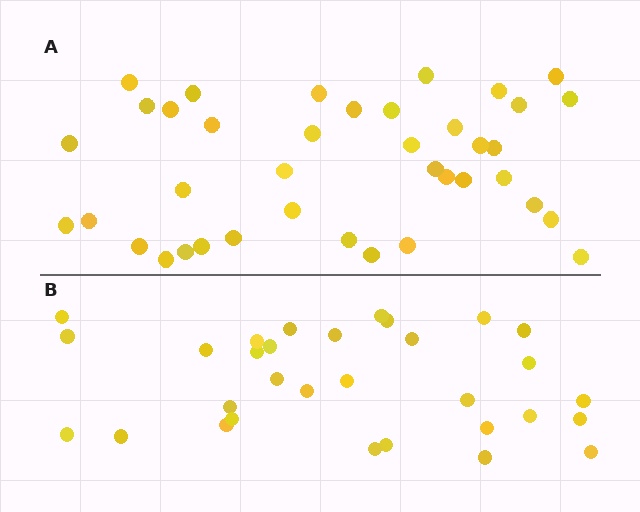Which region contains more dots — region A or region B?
Region A (the top region) has more dots.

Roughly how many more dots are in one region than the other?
Region A has roughly 8 or so more dots than region B.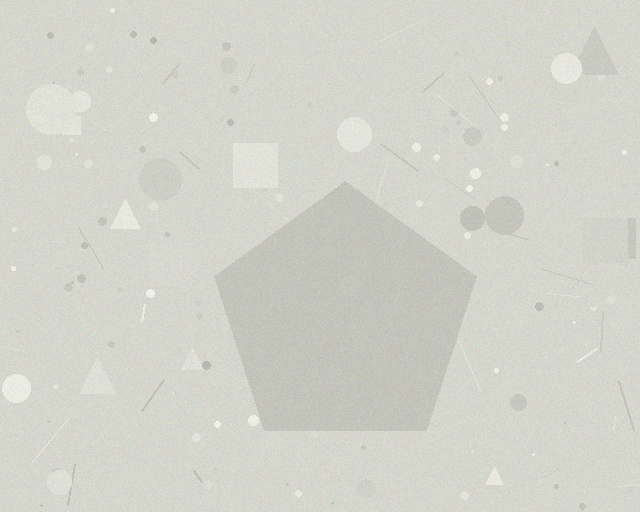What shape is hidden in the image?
A pentagon is hidden in the image.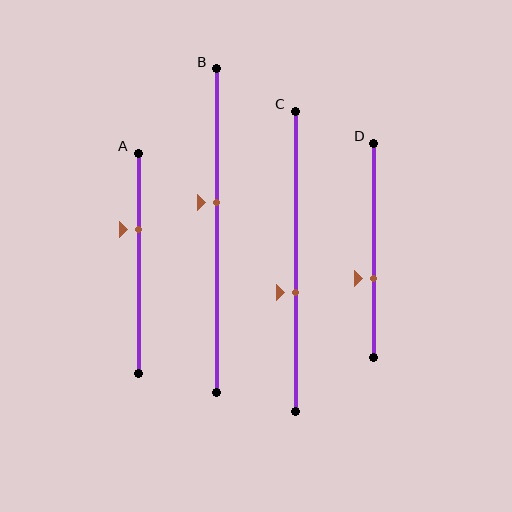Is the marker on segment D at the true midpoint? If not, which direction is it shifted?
No, the marker on segment D is shifted downward by about 13% of the segment length.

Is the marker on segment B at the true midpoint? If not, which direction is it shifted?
No, the marker on segment B is shifted upward by about 9% of the segment length.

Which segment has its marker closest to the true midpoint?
Segment B has its marker closest to the true midpoint.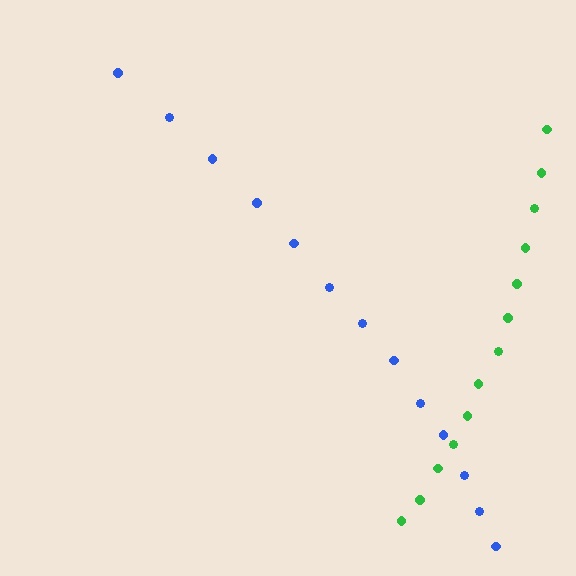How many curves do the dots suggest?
There are 2 distinct paths.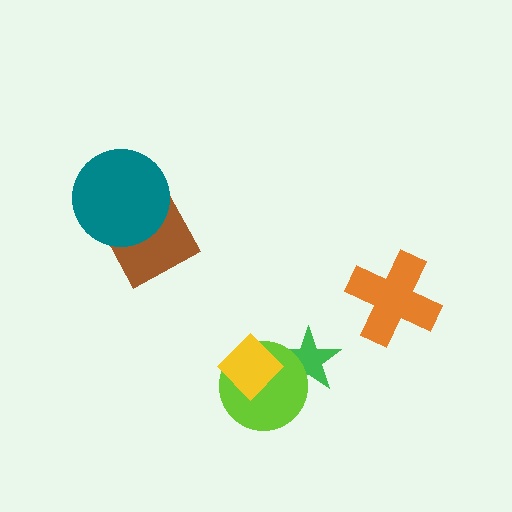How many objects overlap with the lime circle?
2 objects overlap with the lime circle.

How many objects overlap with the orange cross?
0 objects overlap with the orange cross.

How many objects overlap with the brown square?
1 object overlaps with the brown square.